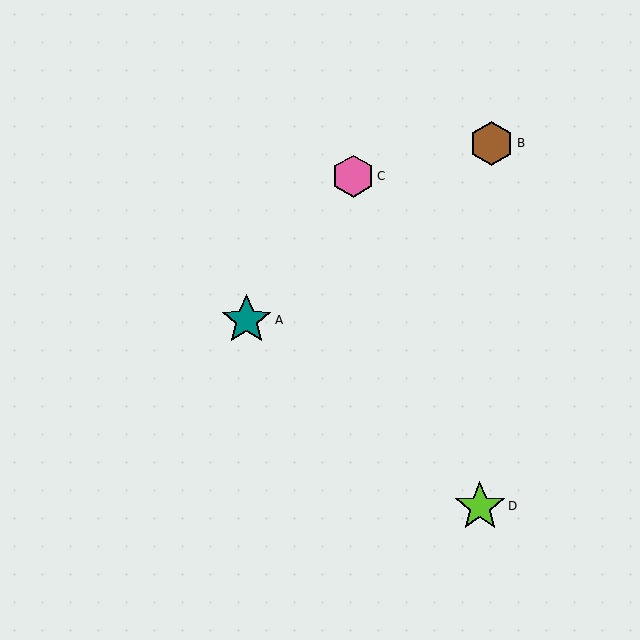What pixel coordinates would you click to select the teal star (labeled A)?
Click at (247, 320) to select the teal star A.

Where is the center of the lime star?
The center of the lime star is at (480, 507).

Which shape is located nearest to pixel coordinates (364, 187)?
The pink hexagon (labeled C) at (353, 176) is nearest to that location.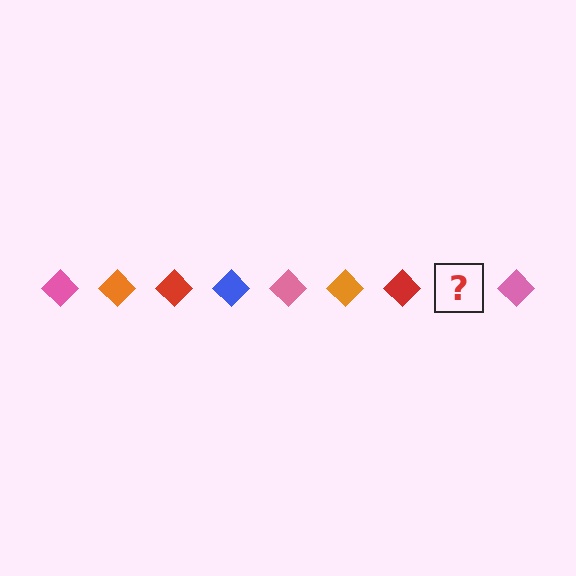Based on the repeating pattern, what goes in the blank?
The blank should be a blue diamond.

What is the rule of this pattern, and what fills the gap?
The rule is that the pattern cycles through pink, orange, red, blue diamonds. The gap should be filled with a blue diamond.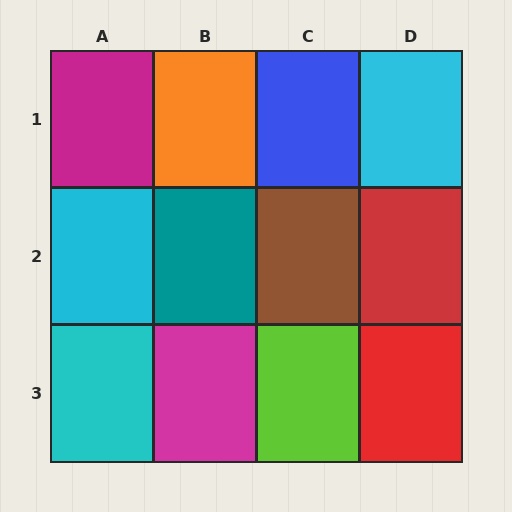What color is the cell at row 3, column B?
Magenta.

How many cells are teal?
1 cell is teal.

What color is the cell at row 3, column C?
Lime.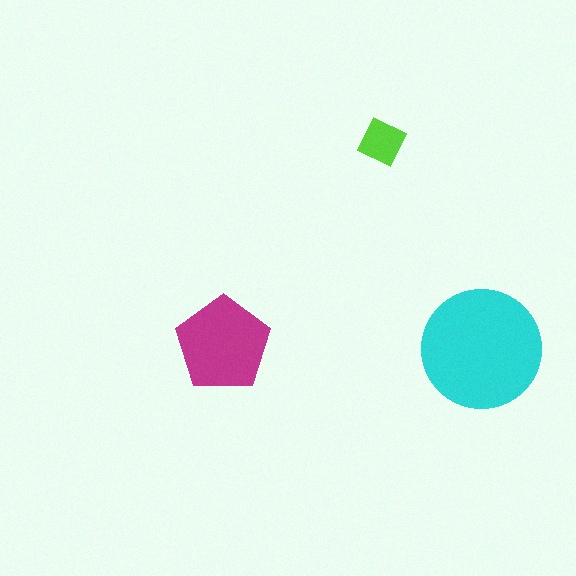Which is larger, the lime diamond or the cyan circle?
The cyan circle.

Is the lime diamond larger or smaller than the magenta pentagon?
Smaller.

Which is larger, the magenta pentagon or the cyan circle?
The cyan circle.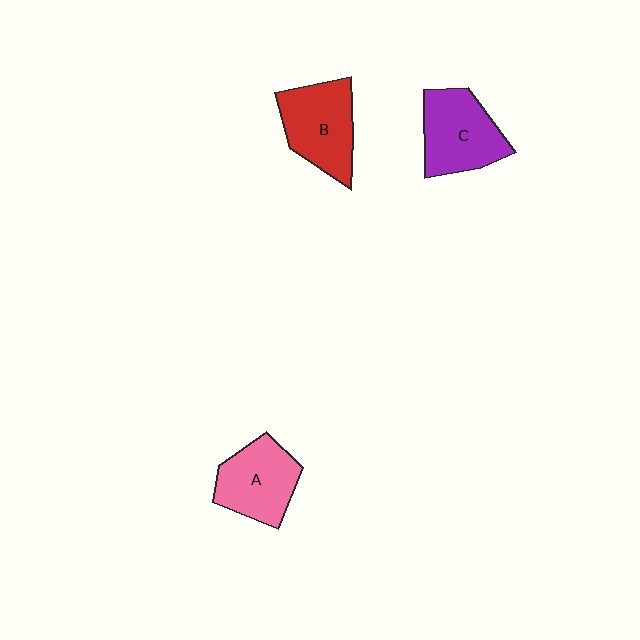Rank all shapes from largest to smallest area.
From largest to smallest: B (red), C (purple), A (pink).